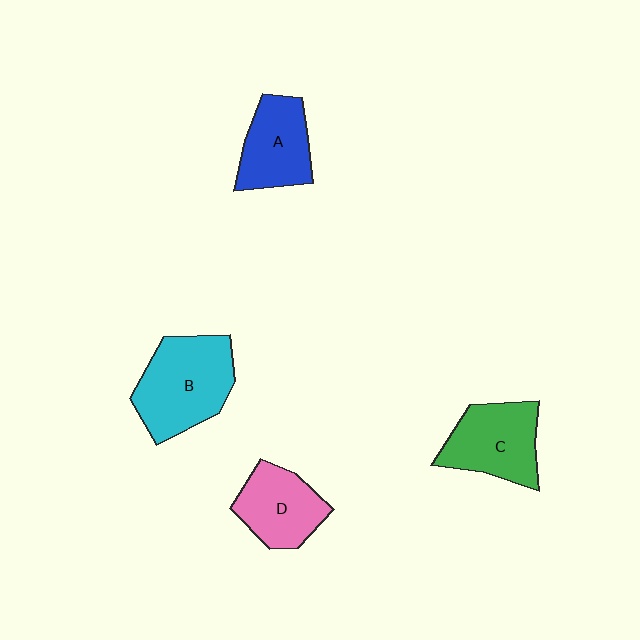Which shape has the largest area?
Shape B (cyan).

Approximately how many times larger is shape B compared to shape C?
Approximately 1.2 times.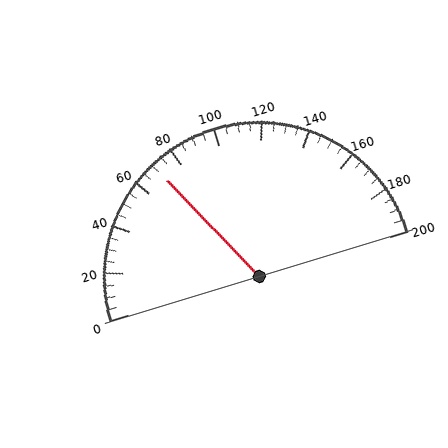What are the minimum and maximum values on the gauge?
The gauge ranges from 0 to 200.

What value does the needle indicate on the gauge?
The needle indicates approximately 70.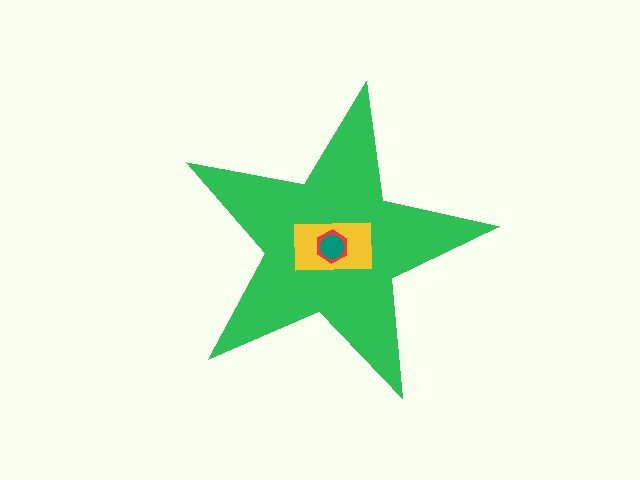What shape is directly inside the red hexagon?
The teal circle.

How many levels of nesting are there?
4.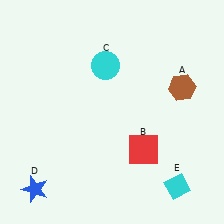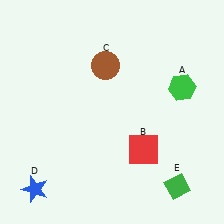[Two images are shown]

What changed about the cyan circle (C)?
In Image 1, C is cyan. In Image 2, it changed to brown.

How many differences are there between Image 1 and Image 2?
There are 3 differences between the two images.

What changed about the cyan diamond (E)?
In Image 1, E is cyan. In Image 2, it changed to green.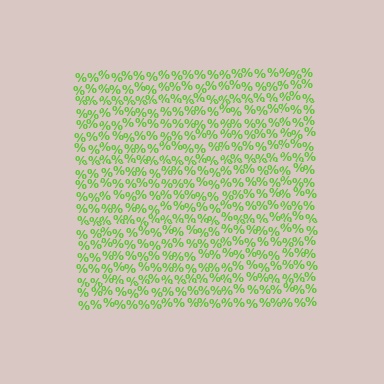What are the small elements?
The small elements are percent signs.